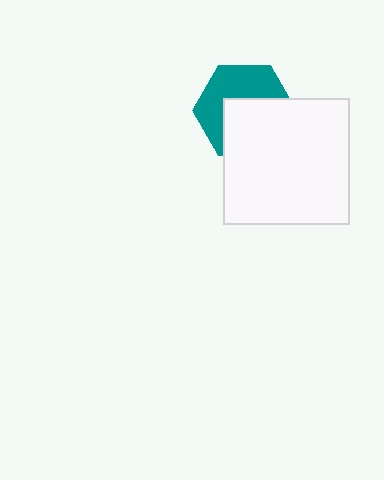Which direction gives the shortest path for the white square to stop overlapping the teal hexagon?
Moving down gives the shortest separation.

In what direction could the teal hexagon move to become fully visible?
The teal hexagon could move up. That would shift it out from behind the white square entirely.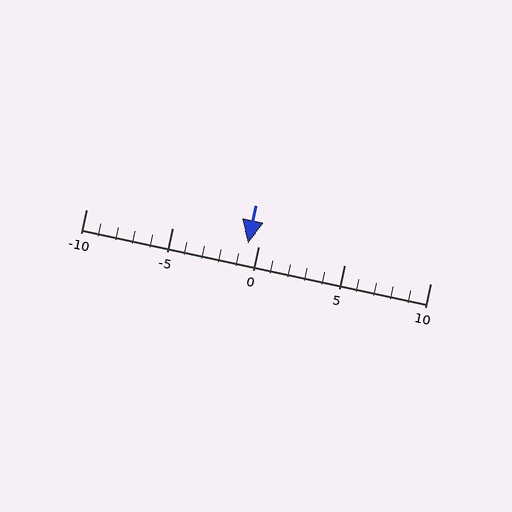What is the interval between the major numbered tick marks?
The major tick marks are spaced 5 units apart.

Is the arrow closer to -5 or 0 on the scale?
The arrow is closer to 0.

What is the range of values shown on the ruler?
The ruler shows values from -10 to 10.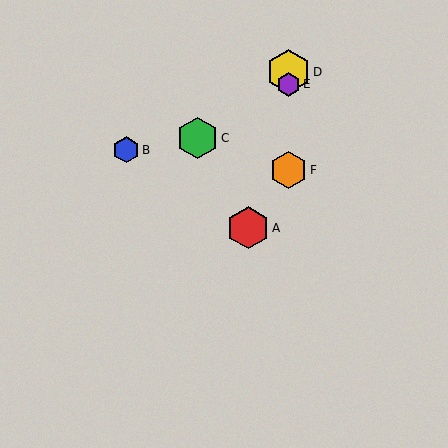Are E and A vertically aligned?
No, E is at x≈288 and A is at x≈248.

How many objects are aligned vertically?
3 objects (D, E, F) are aligned vertically.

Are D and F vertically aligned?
Yes, both are at x≈288.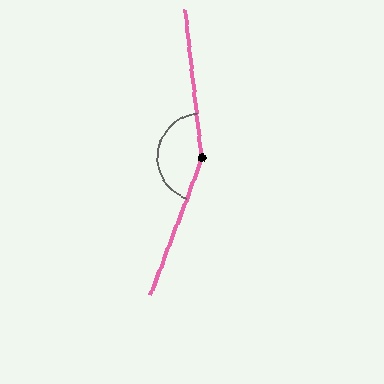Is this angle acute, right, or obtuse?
It is obtuse.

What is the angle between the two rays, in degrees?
Approximately 153 degrees.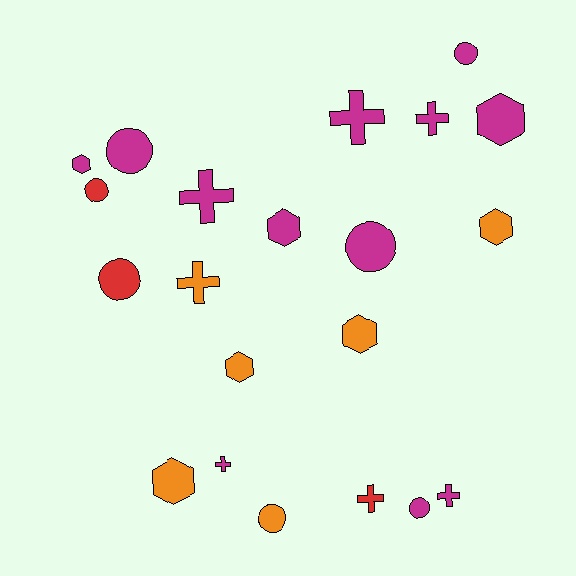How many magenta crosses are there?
There are 5 magenta crosses.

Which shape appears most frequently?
Hexagon, with 7 objects.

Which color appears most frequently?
Magenta, with 12 objects.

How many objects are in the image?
There are 21 objects.